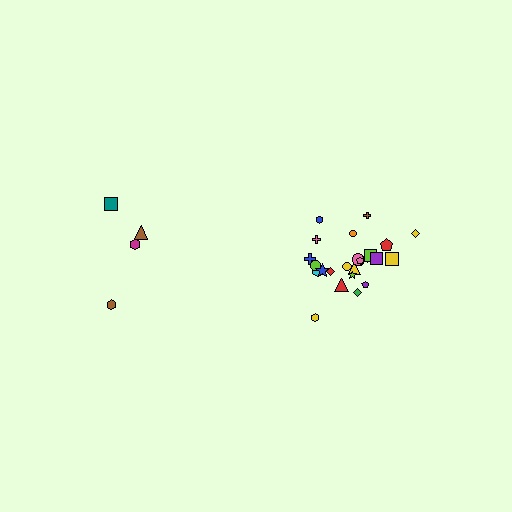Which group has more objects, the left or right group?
The right group.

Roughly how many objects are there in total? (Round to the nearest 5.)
Roughly 30 objects in total.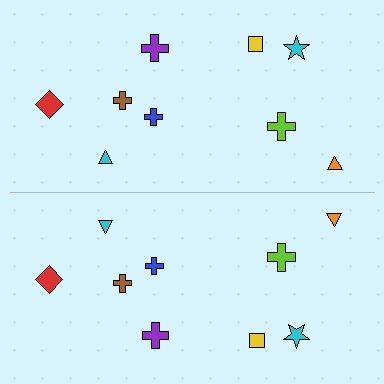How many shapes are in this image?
There are 18 shapes in this image.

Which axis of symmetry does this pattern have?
The pattern has a horizontal axis of symmetry running through the center of the image.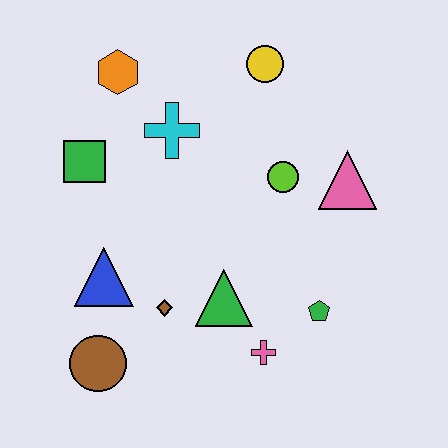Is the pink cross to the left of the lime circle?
Yes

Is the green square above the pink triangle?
Yes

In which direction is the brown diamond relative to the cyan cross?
The brown diamond is below the cyan cross.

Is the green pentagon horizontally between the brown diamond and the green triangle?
No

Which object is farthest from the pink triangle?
The brown circle is farthest from the pink triangle.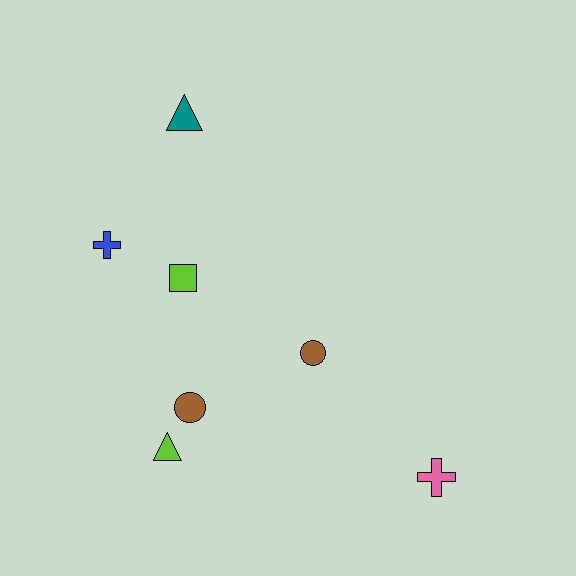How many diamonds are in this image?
There are no diamonds.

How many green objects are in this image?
There are no green objects.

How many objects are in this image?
There are 7 objects.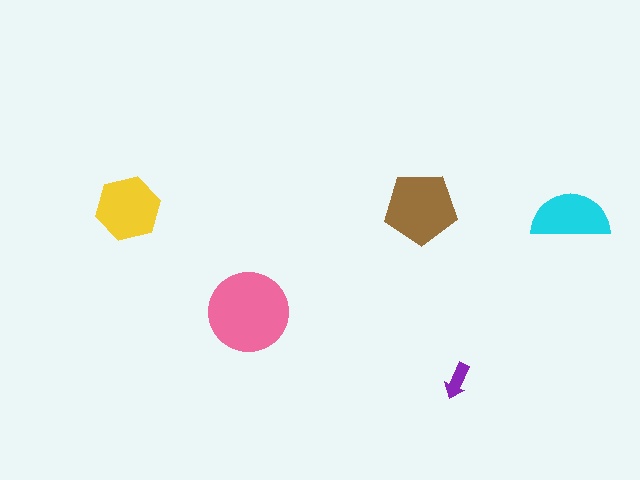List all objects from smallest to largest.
The purple arrow, the cyan semicircle, the yellow hexagon, the brown pentagon, the pink circle.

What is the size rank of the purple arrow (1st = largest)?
5th.